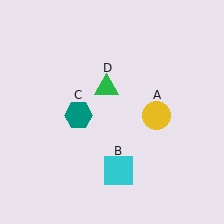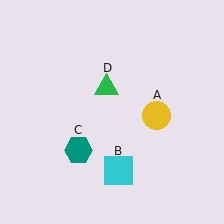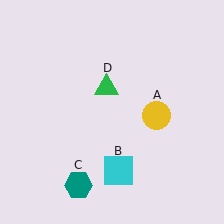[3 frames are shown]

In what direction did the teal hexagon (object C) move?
The teal hexagon (object C) moved down.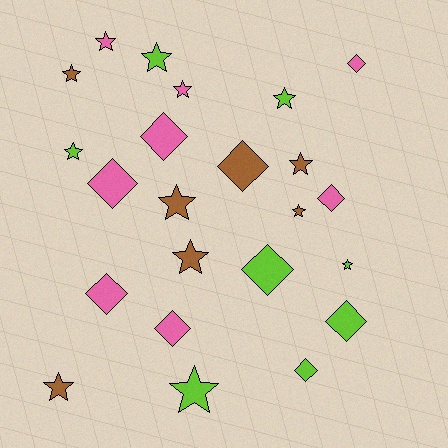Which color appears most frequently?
Lime, with 8 objects.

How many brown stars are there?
There are 6 brown stars.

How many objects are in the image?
There are 23 objects.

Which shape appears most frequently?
Star, with 13 objects.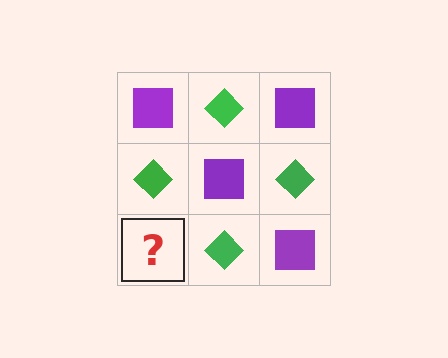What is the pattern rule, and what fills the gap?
The rule is that it alternates purple square and green diamond in a checkerboard pattern. The gap should be filled with a purple square.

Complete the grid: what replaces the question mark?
The question mark should be replaced with a purple square.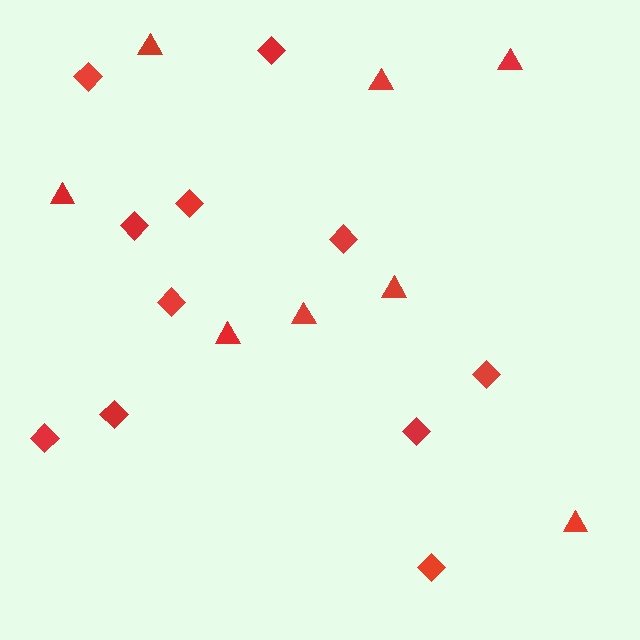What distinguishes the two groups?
There are 2 groups: one group of triangles (8) and one group of diamonds (11).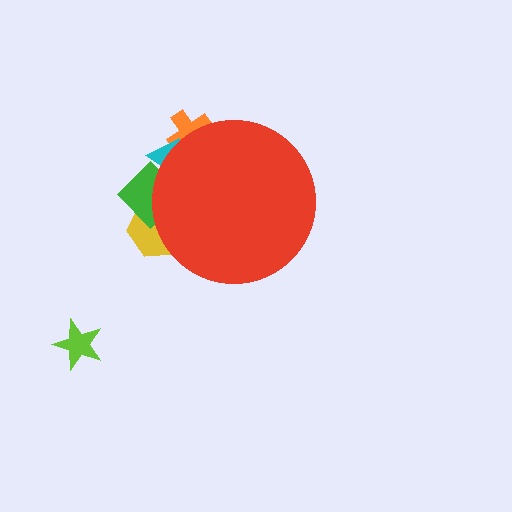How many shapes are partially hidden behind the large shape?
4 shapes are partially hidden.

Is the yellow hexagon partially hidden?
Yes, the yellow hexagon is partially hidden behind the red circle.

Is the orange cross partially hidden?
Yes, the orange cross is partially hidden behind the red circle.